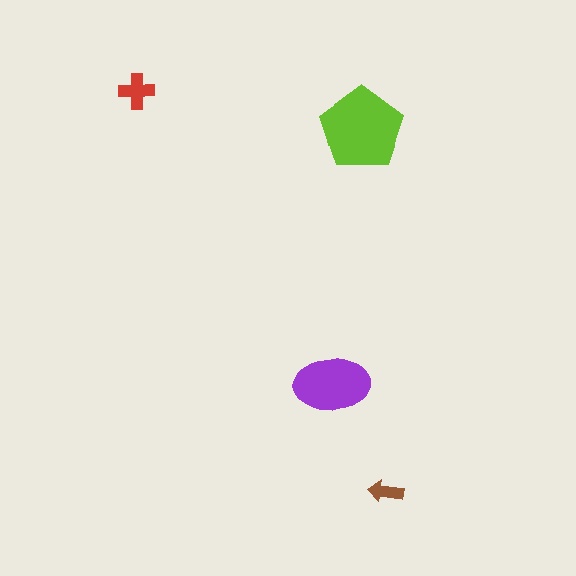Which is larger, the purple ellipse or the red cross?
The purple ellipse.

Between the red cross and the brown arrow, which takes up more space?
The red cross.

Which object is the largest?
The lime pentagon.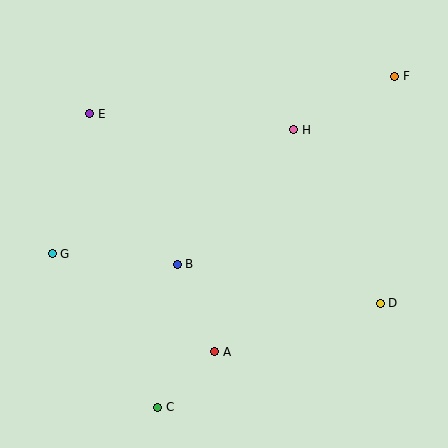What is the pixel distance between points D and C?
The distance between D and C is 246 pixels.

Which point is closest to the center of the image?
Point B at (177, 264) is closest to the center.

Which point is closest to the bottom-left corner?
Point C is closest to the bottom-left corner.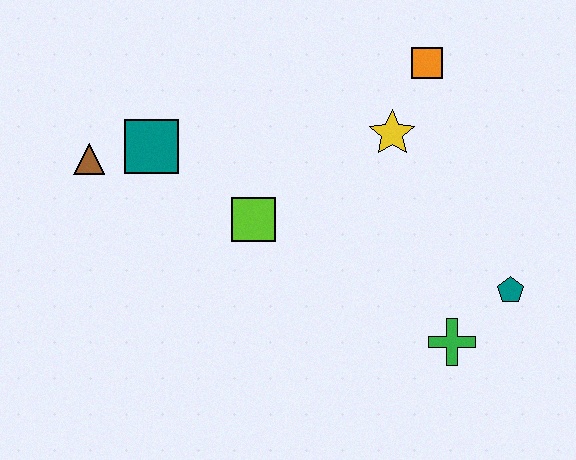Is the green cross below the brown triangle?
Yes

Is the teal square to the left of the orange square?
Yes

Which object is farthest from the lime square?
The teal pentagon is farthest from the lime square.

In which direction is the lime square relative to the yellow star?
The lime square is to the left of the yellow star.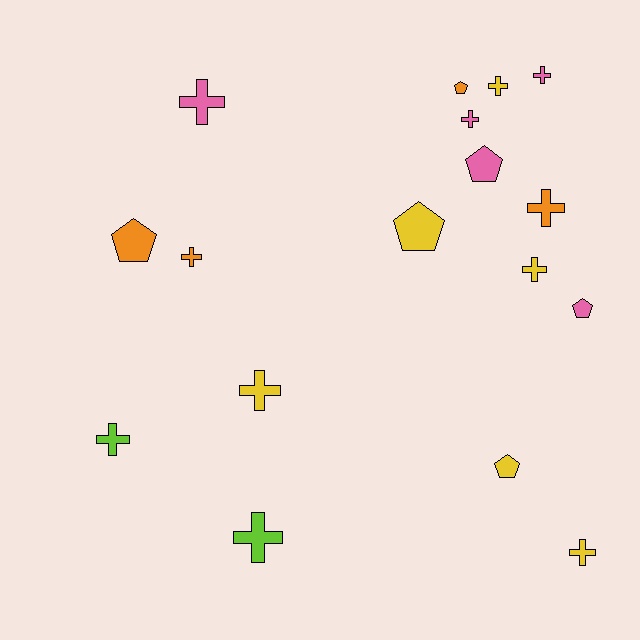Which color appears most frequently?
Yellow, with 6 objects.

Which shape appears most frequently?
Cross, with 11 objects.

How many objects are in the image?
There are 17 objects.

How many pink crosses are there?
There are 3 pink crosses.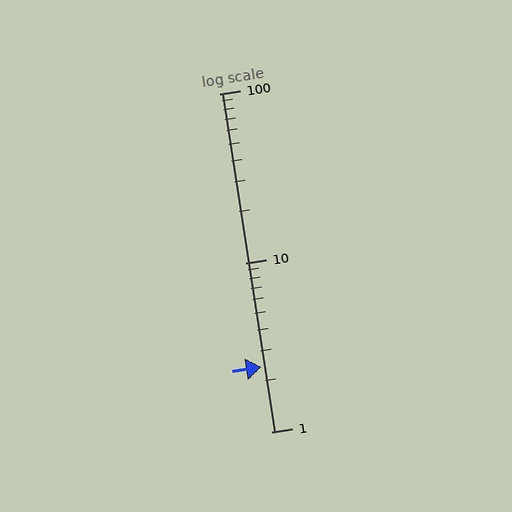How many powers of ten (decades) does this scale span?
The scale spans 2 decades, from 1 to 100.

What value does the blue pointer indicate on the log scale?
The pointer indicates approximately 2.4.